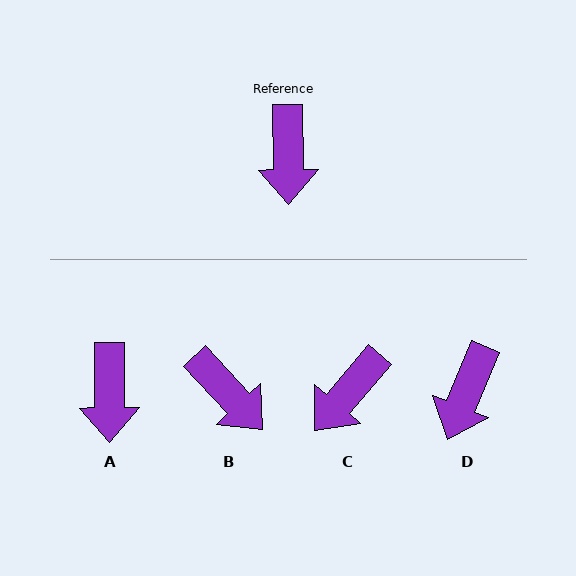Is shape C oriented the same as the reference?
No, it is off by about 41 degrees.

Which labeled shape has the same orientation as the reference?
A.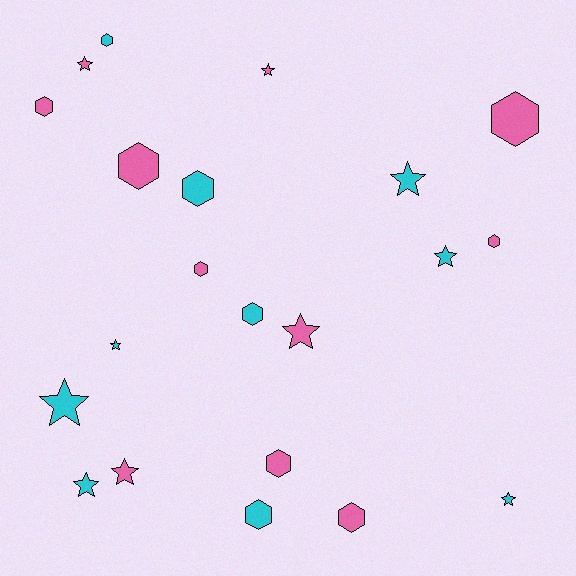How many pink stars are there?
There are 4 pink stars.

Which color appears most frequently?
Pink, with 11 objects.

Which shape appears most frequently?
Hexagon, with 11 objects.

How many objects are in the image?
There are 21 objects.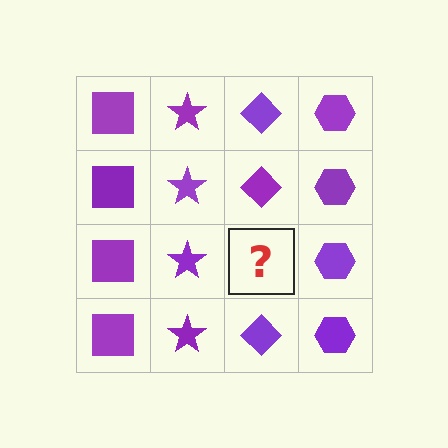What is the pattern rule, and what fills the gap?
The rule is that each column has a consistent shape. The gap should be filled with a purple diamond.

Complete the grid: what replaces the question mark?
The question mark should be replaced with a purple diamond.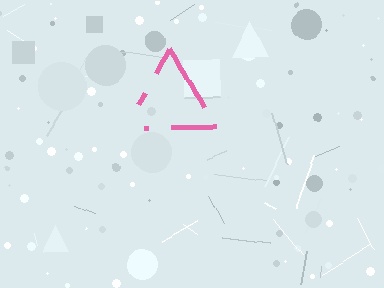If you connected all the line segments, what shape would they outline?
They would outline a triangle.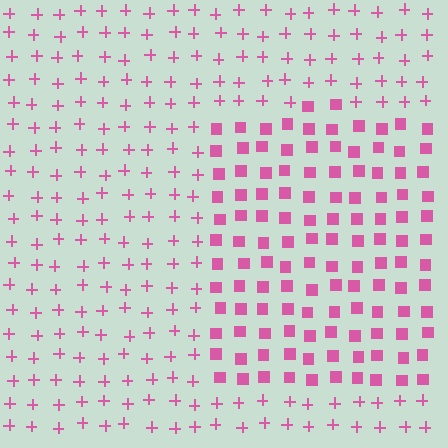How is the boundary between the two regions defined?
The boundary is defined by a change in element shape: squares inside vs. plus signs outside. All elements share the same color and spacing.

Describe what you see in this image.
The image is filled with small pink elements arranged in a uniform grid. A rectangle-shaped region contains squares, while the surrounding area contains plus signs. The boundary is defined purely by the change in element shape.